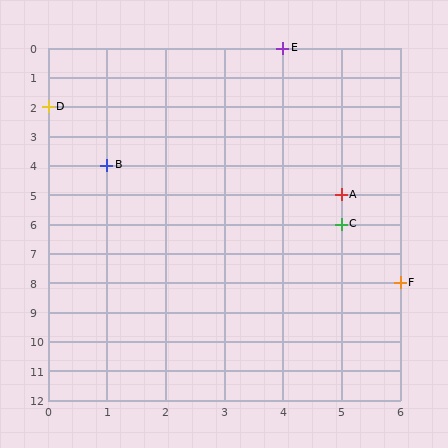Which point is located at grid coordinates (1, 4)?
Point B is at (1, 4).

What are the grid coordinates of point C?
Point C is at grid coordinates (5, 6).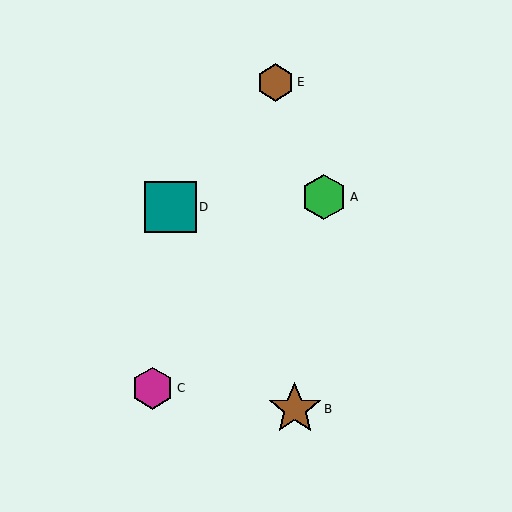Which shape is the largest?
The brown star (labeled B) is the largest.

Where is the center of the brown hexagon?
The center of the brown hexagon is at (276, 82).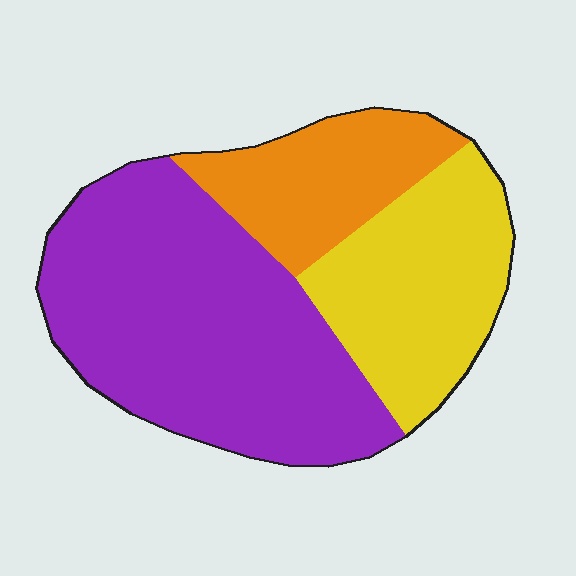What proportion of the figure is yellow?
Yellow covers about 30% of the figure.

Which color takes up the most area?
Purple, at roughly 55%.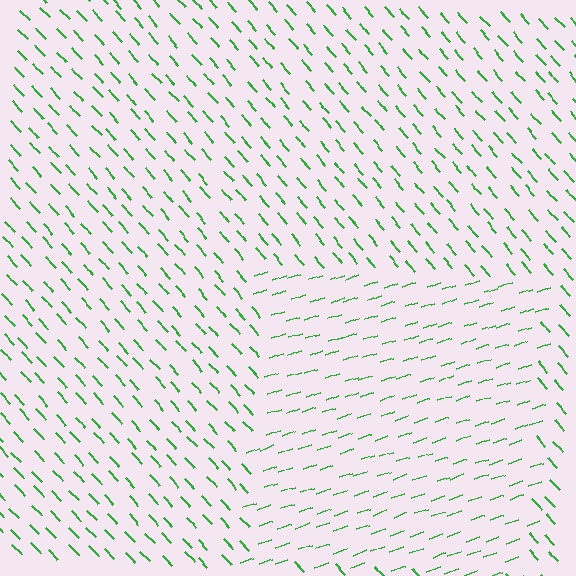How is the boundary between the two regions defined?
The boundary is defined purely by a change in line orientation (approximately 66 degrees difference). All lines are the same color and thickness.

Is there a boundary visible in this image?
Yes, there is a texture boundary formed by a change in line orientation.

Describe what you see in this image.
The image is filled with small green line segments. A rectangle region in the image has lines oriented differently from the surrounding lines, creating a visible texture boundary.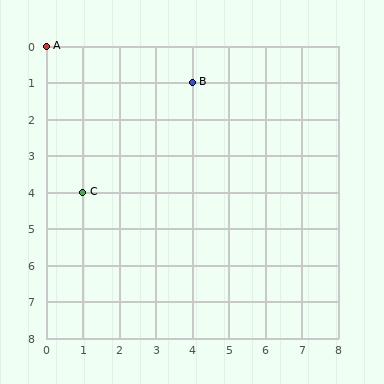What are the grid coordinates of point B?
Point B is at grid coordinates (4, 1).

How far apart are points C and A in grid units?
Points C and A are 1 column and 4 rows apart (about 4.1 grid units diagonally).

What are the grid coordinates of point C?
Point C is at grid coordinates (1, 4).